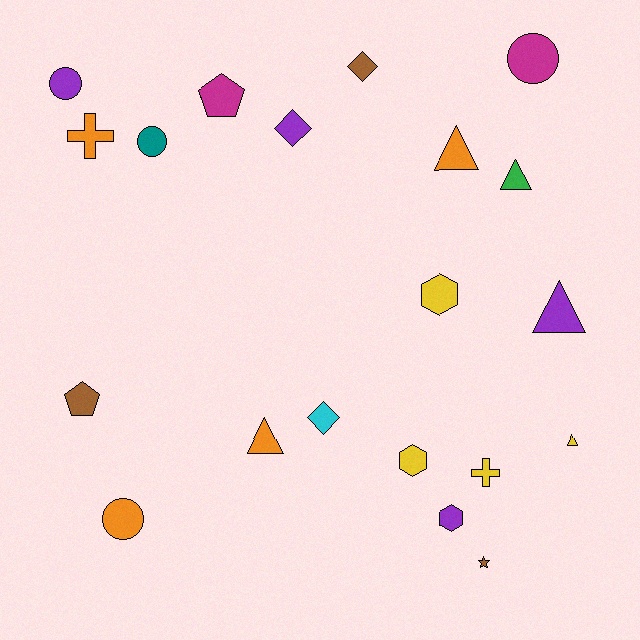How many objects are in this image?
There are 20 objects.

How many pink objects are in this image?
There are no pink objects.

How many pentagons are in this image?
There are 2 pentagons.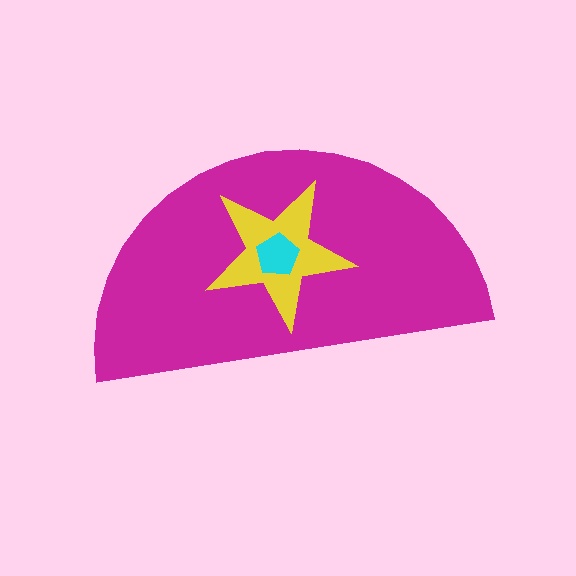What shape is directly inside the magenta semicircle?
The yellow star.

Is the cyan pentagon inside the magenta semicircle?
Yes.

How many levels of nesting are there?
3.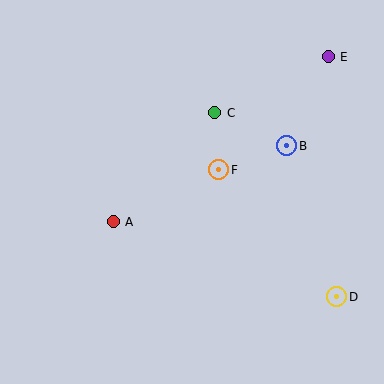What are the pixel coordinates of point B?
Point B is at (287, 146).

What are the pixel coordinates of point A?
Point A is at (113, 222).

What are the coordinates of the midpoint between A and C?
The midpoint between A and C is at (164, 167).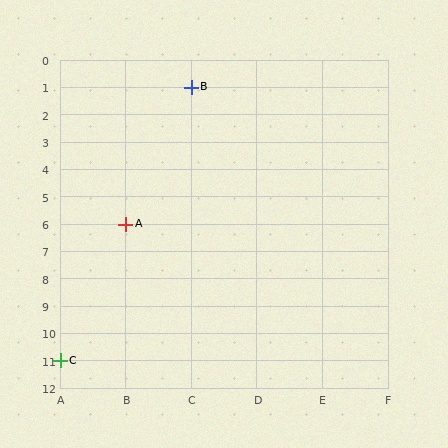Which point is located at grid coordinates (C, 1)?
Point B is at (C, 1).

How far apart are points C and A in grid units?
Points C and A are 1 column and 5 rows apart (about 5.1 grid units diagonally).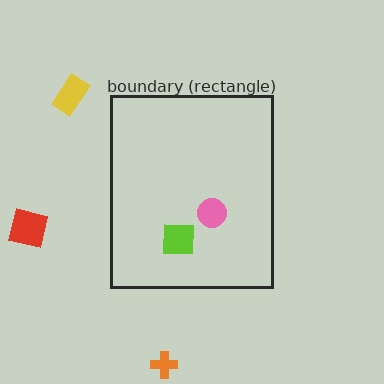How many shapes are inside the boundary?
2 inside, 3 outside.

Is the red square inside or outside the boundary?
Outside.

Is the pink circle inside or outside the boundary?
Inside.